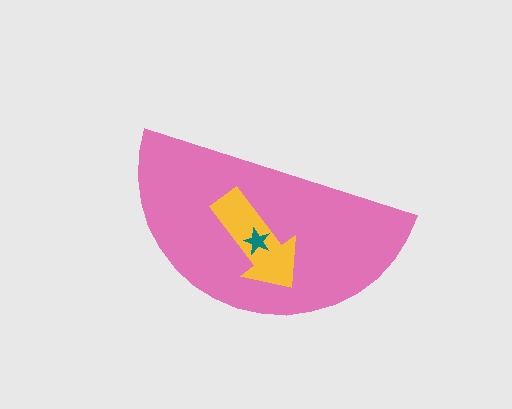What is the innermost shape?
The teal star.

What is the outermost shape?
The pink semicircle.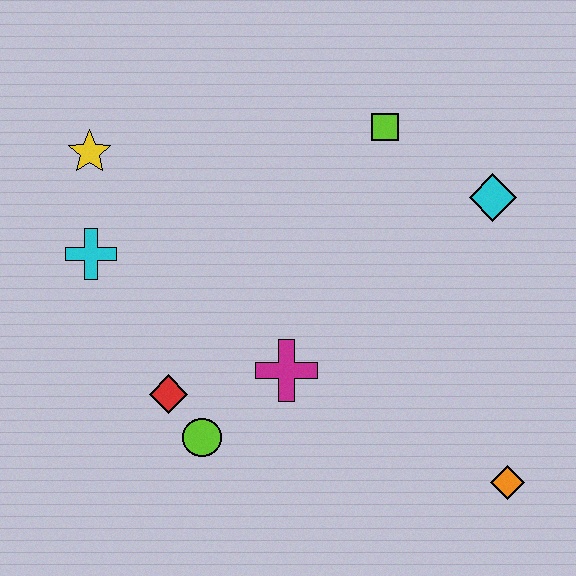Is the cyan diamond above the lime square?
No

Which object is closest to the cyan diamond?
The lime square is closest to the cyan diamond.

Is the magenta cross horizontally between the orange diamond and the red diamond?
Yes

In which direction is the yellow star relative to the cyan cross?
The yellow star is above the cyan cross.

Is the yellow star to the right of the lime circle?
No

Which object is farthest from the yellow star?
The orange diamond is farthest from the yellow star.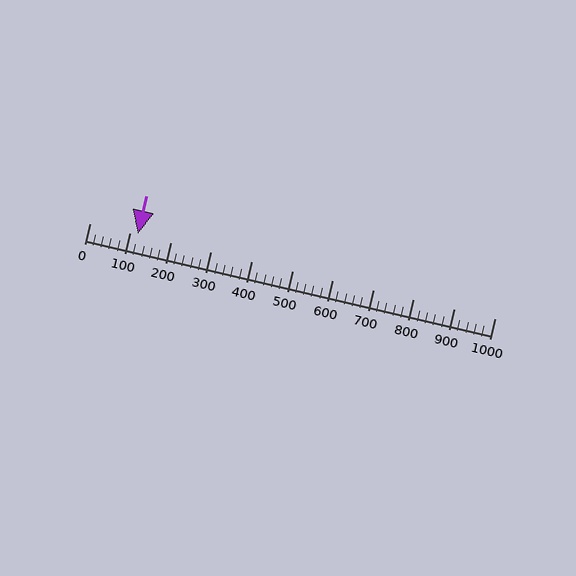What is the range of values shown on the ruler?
The ruler shows values from 0 to 1000.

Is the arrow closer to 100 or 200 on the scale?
The arrow is closer to 100.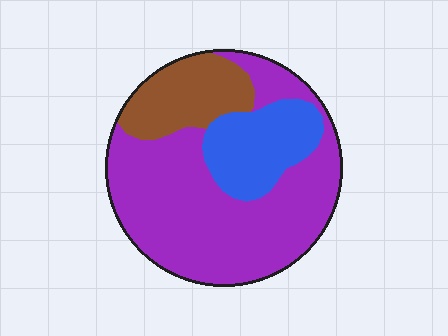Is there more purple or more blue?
Purple.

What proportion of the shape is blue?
Blue takes up about one fifth (1/5) of the shape.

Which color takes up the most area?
Purple, at roughly 65%.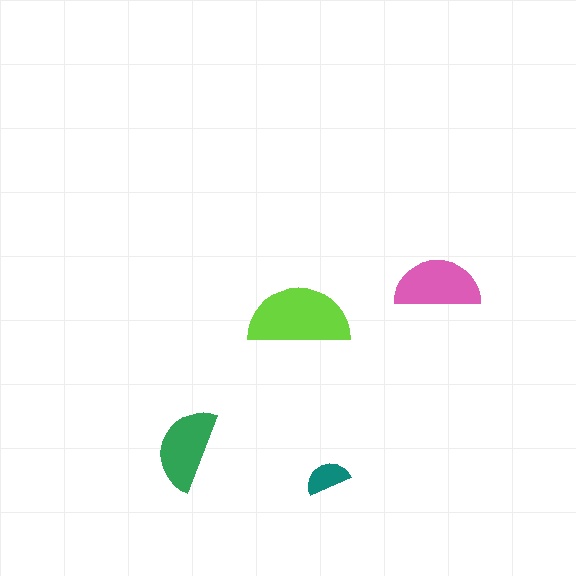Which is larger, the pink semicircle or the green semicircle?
The pink one.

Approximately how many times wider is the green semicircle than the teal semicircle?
About 2 times wider.